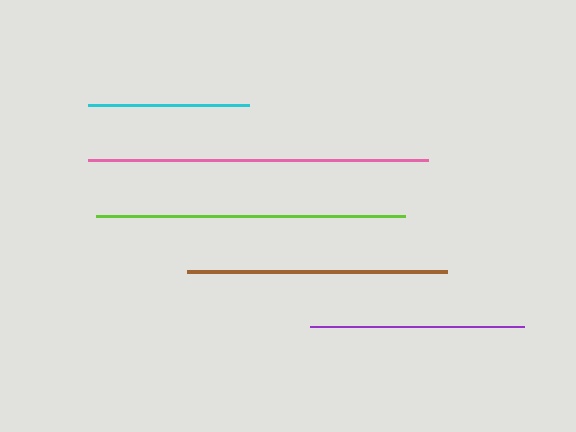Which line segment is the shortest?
The cyan line is the shortest at approximately 161 pixels.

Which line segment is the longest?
The pink line is the longest at approximately 339 pixels.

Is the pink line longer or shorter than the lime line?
The pink line is longer than the lime line.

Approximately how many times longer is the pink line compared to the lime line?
The pink line is approximately 1.1 times the length of the lime line.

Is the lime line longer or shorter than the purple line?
The lime line is longer than the purple line.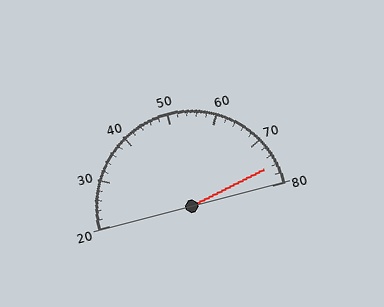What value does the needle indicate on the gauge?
The needle indicates approximately 76.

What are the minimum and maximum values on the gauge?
The gauge ranges from 20 to 80.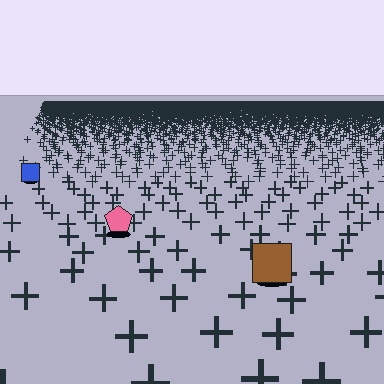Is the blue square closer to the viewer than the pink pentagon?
No. The pink pentagon is closer — you can tell from the texture gradient: the ground texture is coarser near it.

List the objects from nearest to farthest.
From nearest to farthest: the brown square, the pink pentagon, the blue square.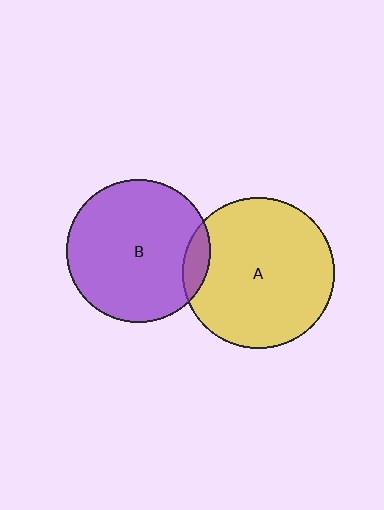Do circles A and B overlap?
Yes.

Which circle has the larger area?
Circle A (yellow).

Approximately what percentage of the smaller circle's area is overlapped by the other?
Approximately 10%.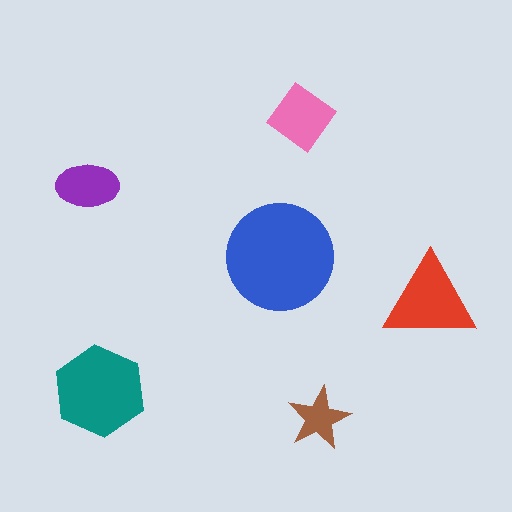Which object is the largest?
The blue circle.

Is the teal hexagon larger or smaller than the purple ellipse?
Larger.